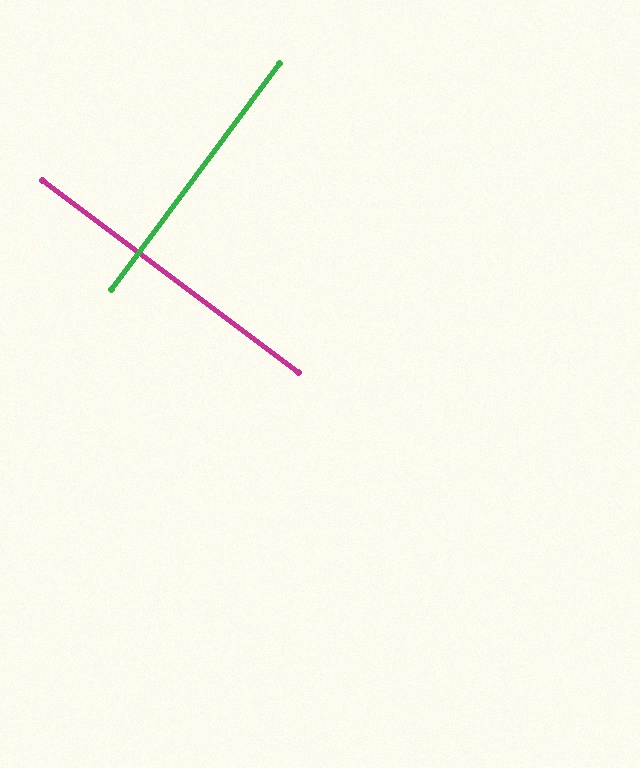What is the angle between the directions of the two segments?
Approximately 90 degrees.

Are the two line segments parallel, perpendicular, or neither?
Perpendicular — they meet at approximately 90°.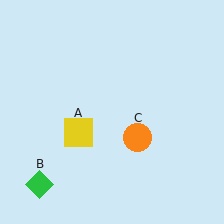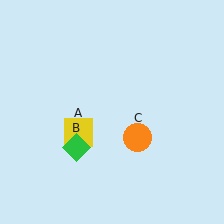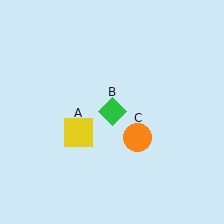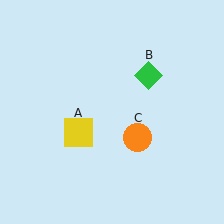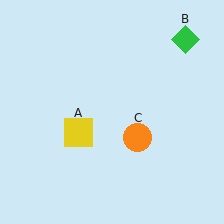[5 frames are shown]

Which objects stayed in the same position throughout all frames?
Yellow square (object A) and orange circle (object C) remained stationary.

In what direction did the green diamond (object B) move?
The green diamond (object B) moved up and to the right.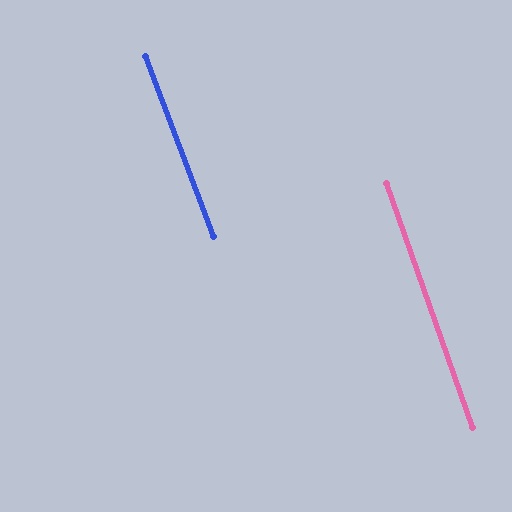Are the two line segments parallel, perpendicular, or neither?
Parallel — their directions differ by only 1.5°.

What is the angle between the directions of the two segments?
Approximately 1 degree.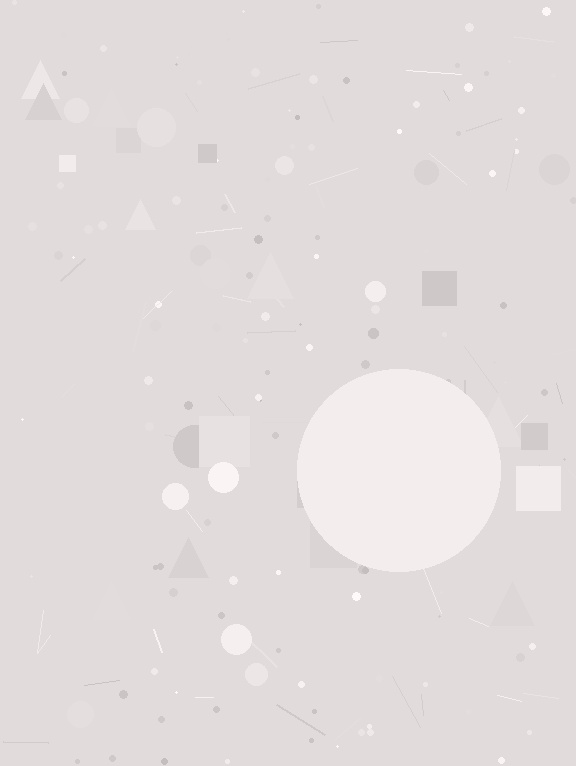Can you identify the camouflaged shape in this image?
The camouflaged shape is a circle.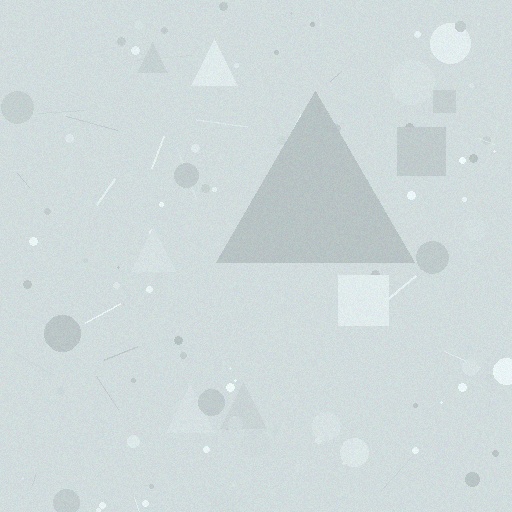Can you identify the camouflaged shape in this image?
The camouflaged shape is a triangle.